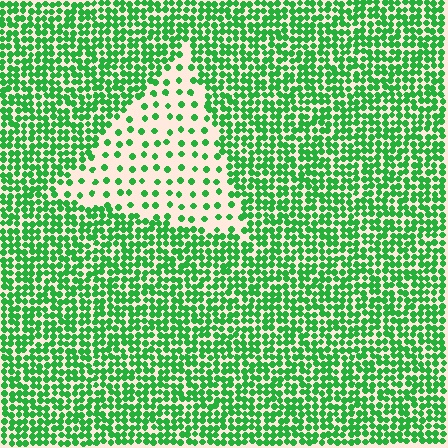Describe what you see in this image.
The image contains small green elements arranged at two different densities. A triangle-shaped region is visible where the elements are less densely packed than the surrounding area.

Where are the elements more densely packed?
The elements are more densely packed outside the triangle boundary.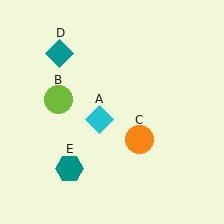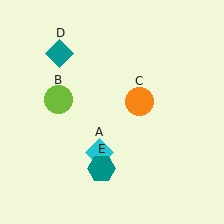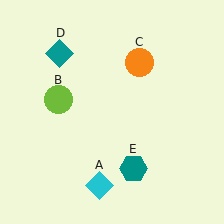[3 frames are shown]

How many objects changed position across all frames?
3 objects changed position: cyan diamond (object A), orange circle (object C), teal hexagon (object E).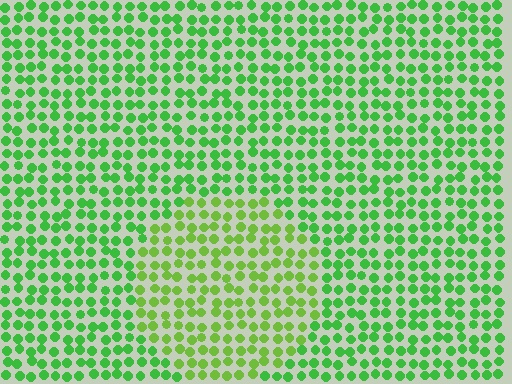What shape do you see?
I see a circle.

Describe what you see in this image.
The image is filled with small green elements in a uniform arrangement. A circle-shaped region is visible where the elements are tinted to a slightly different hue, forming a subtle color boundary.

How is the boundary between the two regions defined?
The boundary is defined purely by a slight shift in hue (about 25 degrees). Spacing, size, and orientation are identical on both sides.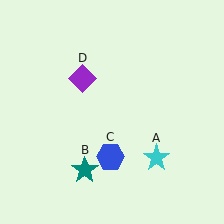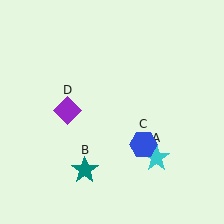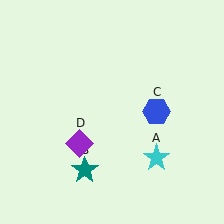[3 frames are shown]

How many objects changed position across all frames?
2 objects changed position: blue hexagon (object C), purple diamond (object D).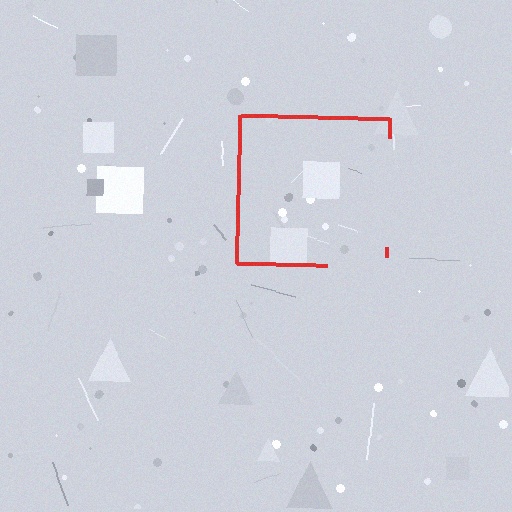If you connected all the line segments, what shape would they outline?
They would outline a square.